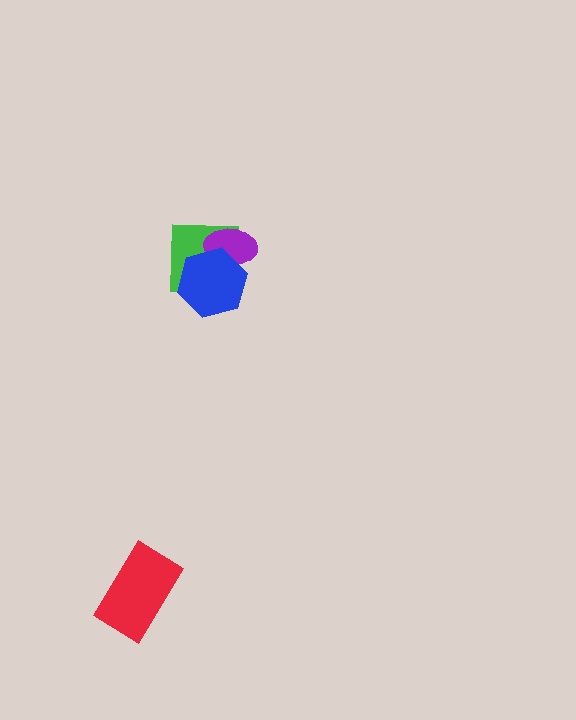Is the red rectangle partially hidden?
No, no other shape covers it.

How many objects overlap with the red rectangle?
0 objects overlap with the red rectangle.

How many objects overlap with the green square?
2 objects overlap with the green square.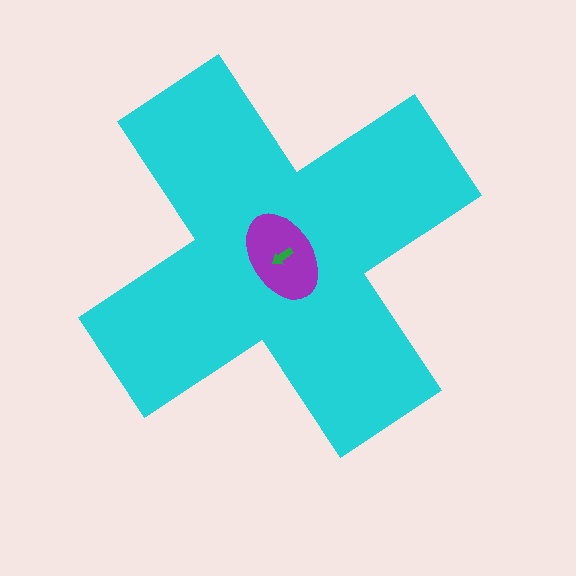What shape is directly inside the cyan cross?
The purple ellipse.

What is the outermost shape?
The cyan cross.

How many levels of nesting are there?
3.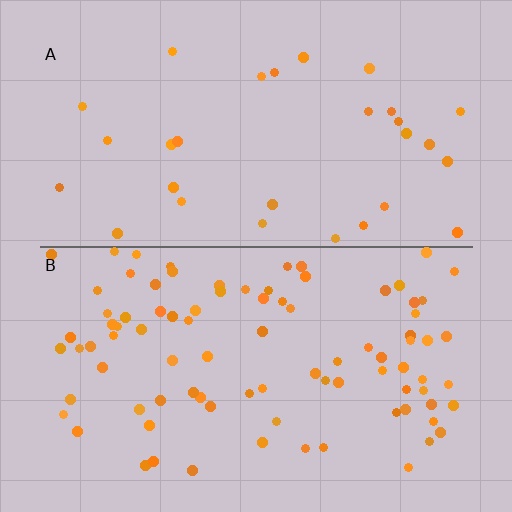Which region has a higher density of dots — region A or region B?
B (the bottom).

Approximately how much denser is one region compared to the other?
Approximately 3.0× — region B over region A.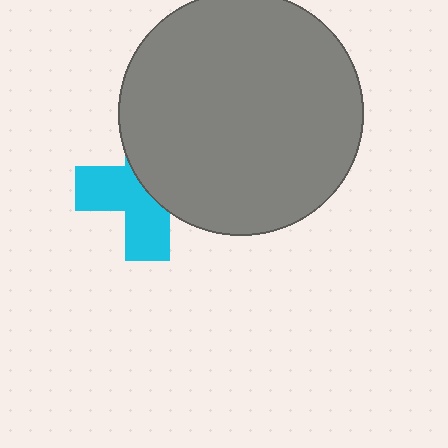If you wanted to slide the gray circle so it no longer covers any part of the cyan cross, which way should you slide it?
Slide it right — that is the most direct way to separate the two shapes.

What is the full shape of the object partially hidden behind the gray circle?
The partially hidden object is a cyan cross.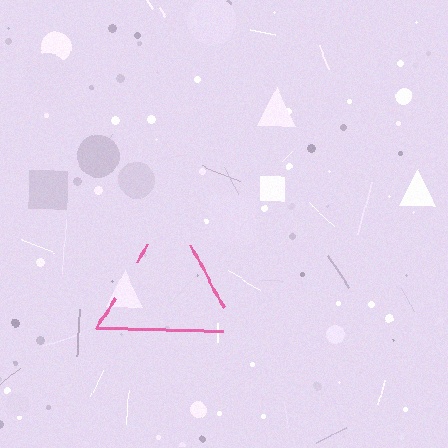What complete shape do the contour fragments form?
The contour fragments form a triangle.